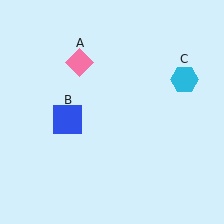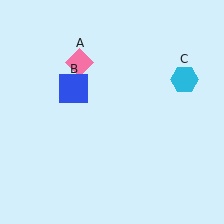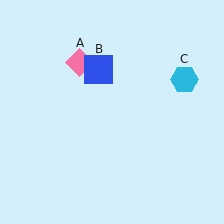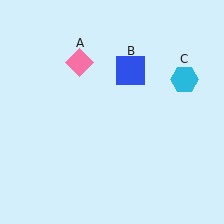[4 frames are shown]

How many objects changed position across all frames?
1 object changed position: blue square (object B).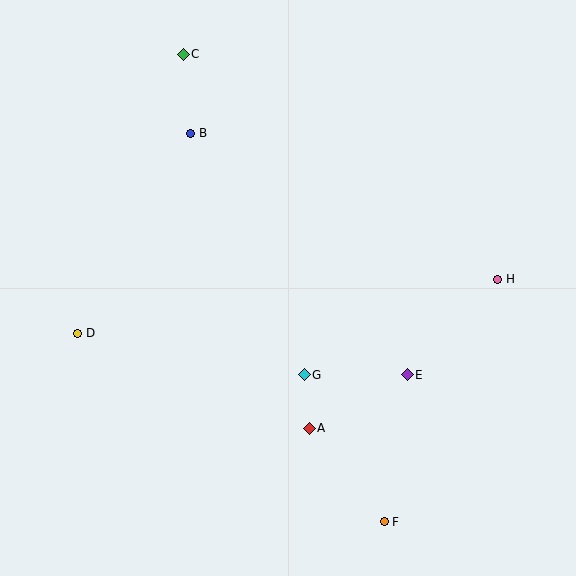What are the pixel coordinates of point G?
Point G is at (304, 375).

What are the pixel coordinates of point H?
Point H is at (498, 279).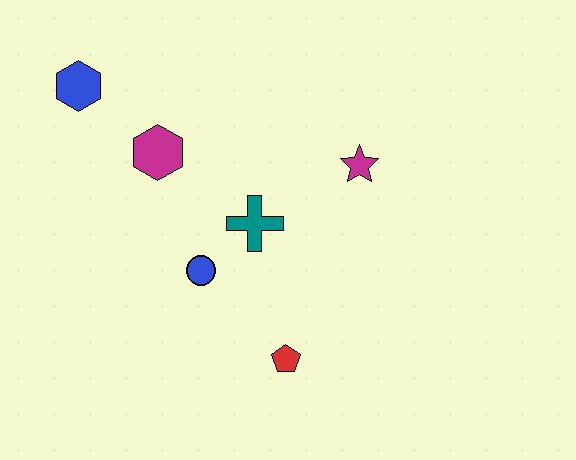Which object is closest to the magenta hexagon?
The blue hexagon is closest to the magenta hexagon.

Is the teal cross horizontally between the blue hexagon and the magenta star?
Yes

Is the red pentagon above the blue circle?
No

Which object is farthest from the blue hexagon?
The red pentagon is farthest from the blue hexagon.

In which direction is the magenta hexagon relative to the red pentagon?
The magenta hexagon is above the red pentagon.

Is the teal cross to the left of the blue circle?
No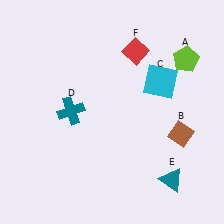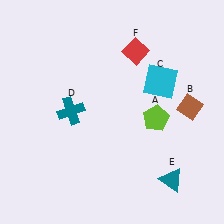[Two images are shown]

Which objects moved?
The objects that moved are: the lime pentagon (A), the brown diamond (B).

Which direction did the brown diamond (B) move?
The brown diamond (B) moved up.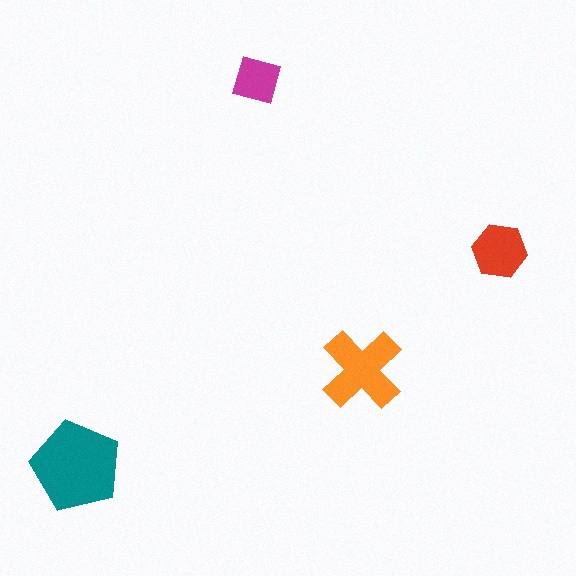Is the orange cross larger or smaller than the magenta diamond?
Larger.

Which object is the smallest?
The magenta diamond.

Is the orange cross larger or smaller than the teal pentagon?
Smaller.